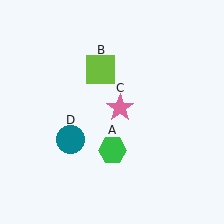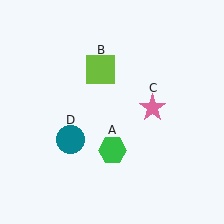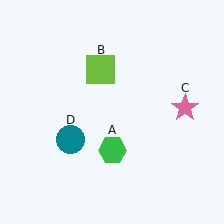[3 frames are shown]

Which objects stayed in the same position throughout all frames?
Green hexagon (object A) and lime square (object B) and teal circle (object D) remained stationary.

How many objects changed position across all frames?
1 object changed position: pink star (object C).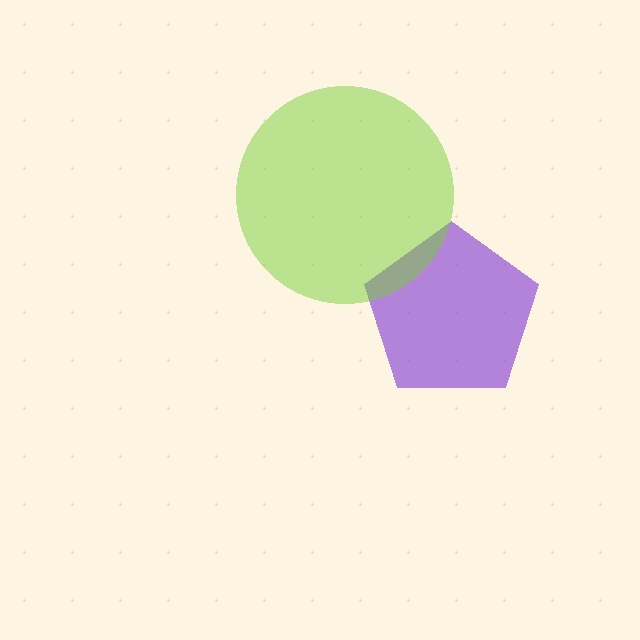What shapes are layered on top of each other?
The layered shapes are: a purple pentagon, a lime circle.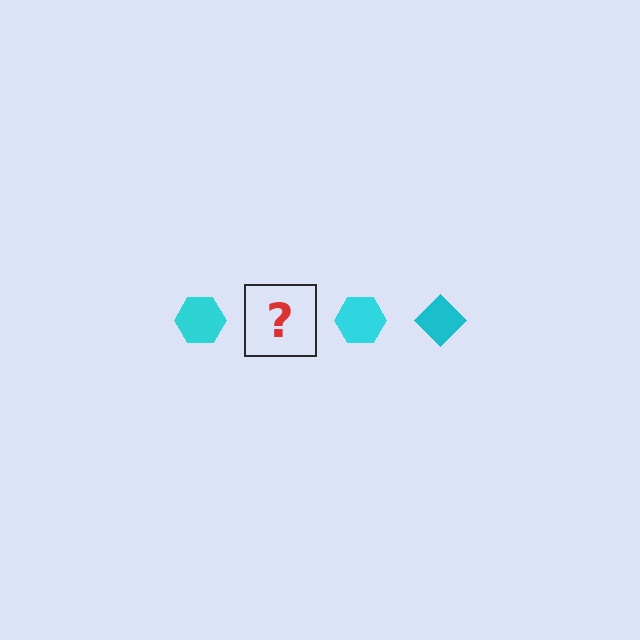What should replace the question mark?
The question mark should be replaced with a cyan diamond.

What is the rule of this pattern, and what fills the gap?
The rule is that the pattern cycles through hexagon, diamond shapes in cyan. The gap should be filled with a cyan diamond.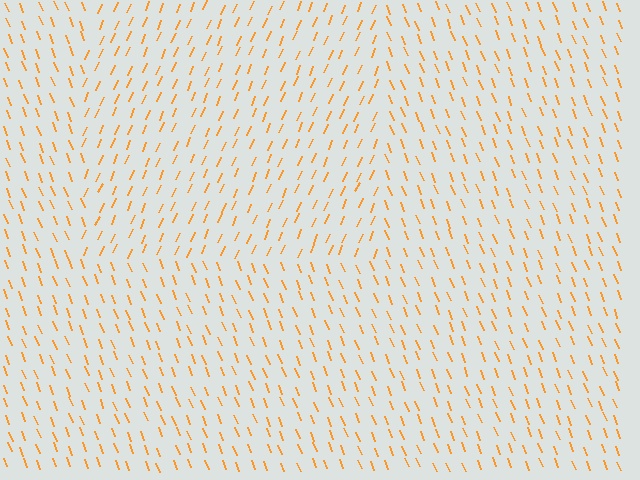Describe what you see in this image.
The image is filled with small orange line segments. A rectangle region in the image has lines oriented differently from the surrounding lines, creating a visible texture boundary.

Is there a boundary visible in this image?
Yes, there is a texture boundary formed by a change in line orientation.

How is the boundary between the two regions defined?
The boundary is defined purely by a change in line orientation (approximately 45 degrees difference). All lines are the same color and thickness.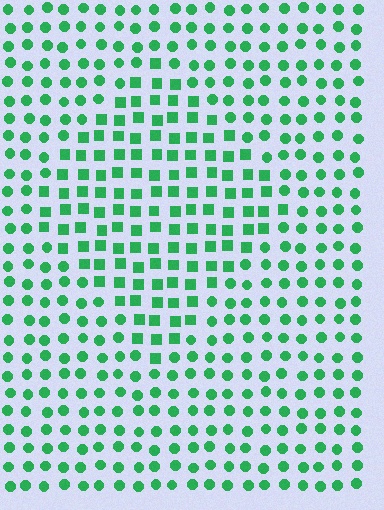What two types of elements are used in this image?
The image uses squares inside the diamond region and circles outside it.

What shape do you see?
I see a diamond.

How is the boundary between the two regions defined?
The boundary is defined by a change in element shape: squares inside vs. circles outside. All elements share the same color and spacing.